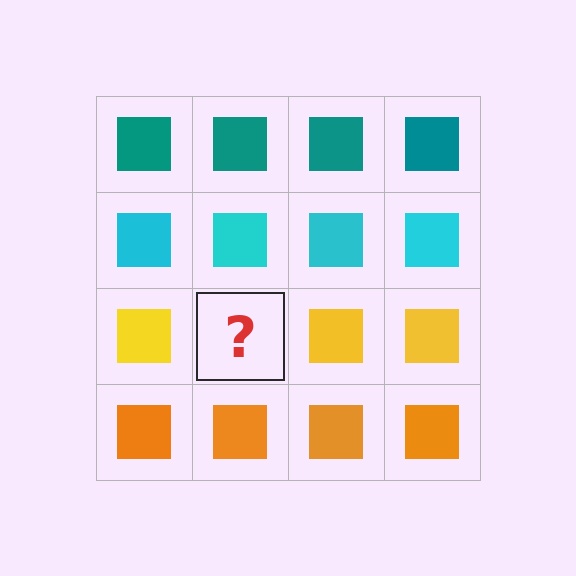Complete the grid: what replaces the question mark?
The question mark should be replaced with a yellow square.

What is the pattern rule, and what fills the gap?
The rule is that each row has a consistent color. The gap should be filled with a yellow square.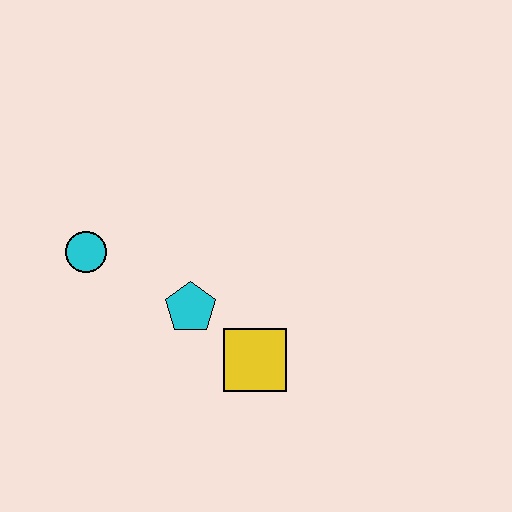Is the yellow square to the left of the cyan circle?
No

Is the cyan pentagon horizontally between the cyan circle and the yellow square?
Yes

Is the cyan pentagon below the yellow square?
No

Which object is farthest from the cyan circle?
The yellow square is farthest from the cyan circle.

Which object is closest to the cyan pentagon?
The yellow square is closest to the cyan pentagon.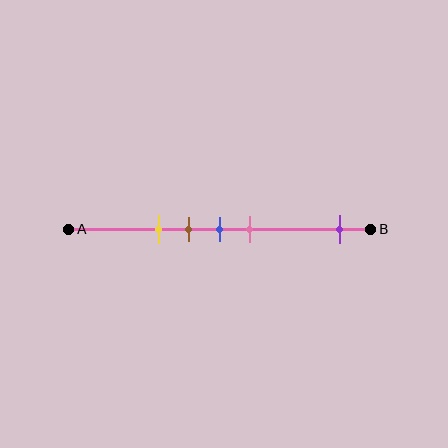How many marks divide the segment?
There are 5 marks dividing the segment.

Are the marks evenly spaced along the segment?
No, the marks are not evenly spaced.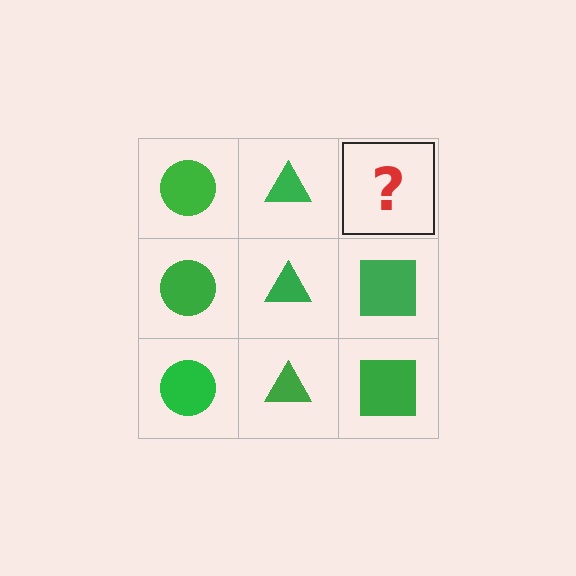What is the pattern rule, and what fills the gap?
The rule is that each column has a consistent shape. The gap should be filled with a green square.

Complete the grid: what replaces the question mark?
The question mark should be replaced with a green square.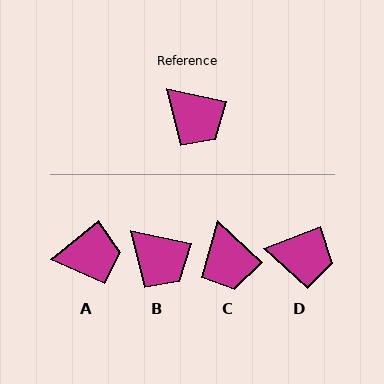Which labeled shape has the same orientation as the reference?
B.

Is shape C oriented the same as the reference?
No, it is off by about 30 degrees.